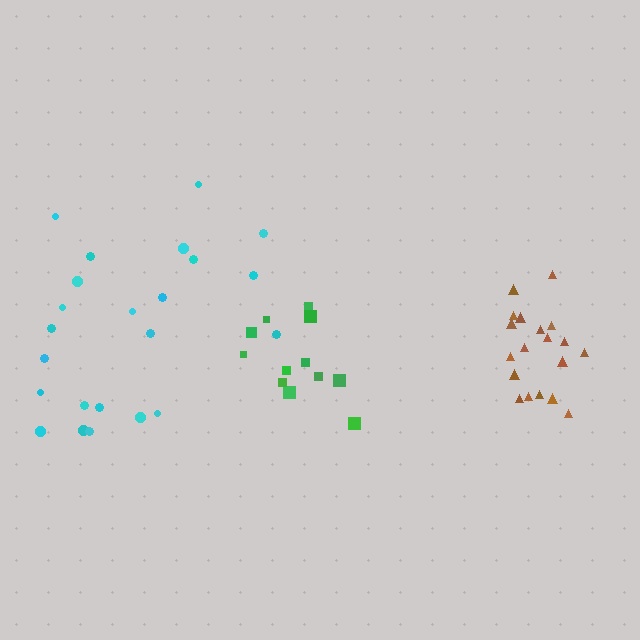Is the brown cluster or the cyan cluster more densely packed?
Brown.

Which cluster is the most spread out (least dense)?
Cyan.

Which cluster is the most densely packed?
Brown.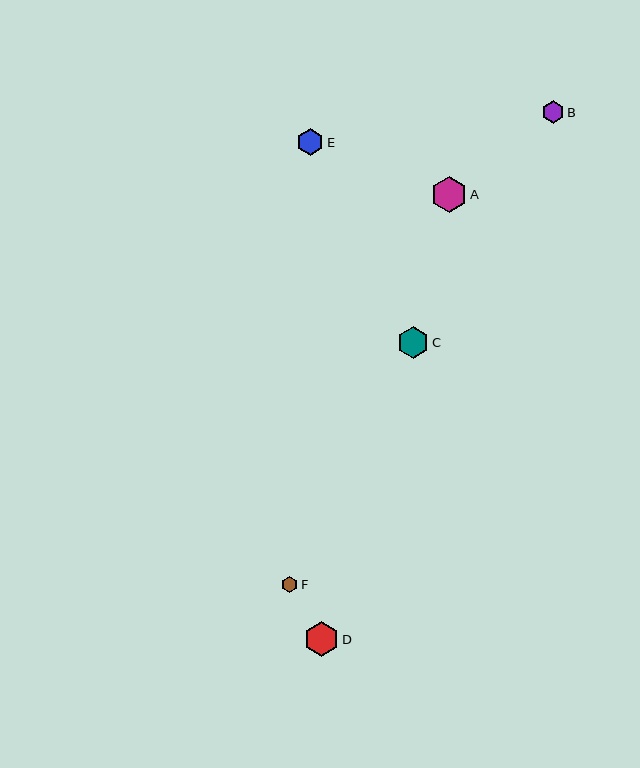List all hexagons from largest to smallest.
From largest to smallest: A, D, C, E, B, F.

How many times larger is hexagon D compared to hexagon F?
Hexagon D is approximately 2.1 times the size of hexagon F.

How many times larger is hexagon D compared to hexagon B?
Hexagon D is approximately 1.5 times the size of hexagon B.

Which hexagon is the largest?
Hexagon A is the largest with a size of approximately 36 pixels.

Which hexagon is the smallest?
Hexagon F is the smallest with a size of approximately 16 pixels.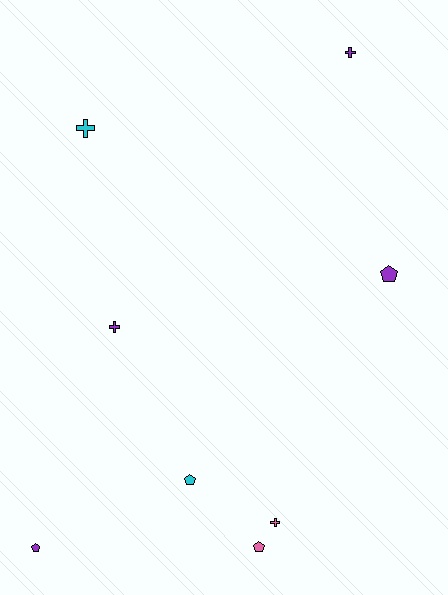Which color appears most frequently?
Purple, with 4 objects.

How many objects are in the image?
There are 8 objects.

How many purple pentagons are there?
There are 2 purple pentagons.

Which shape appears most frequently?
Cross, with 4 objects.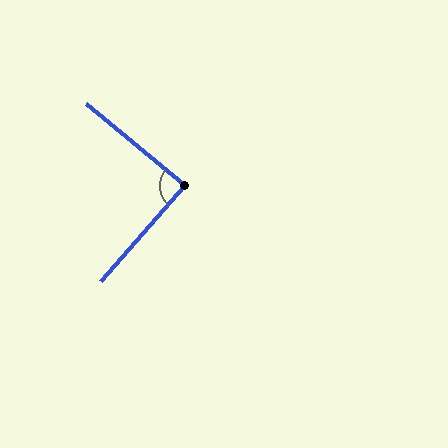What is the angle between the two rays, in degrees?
Approximately 88 degrees.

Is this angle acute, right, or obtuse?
It is approximately a right angle.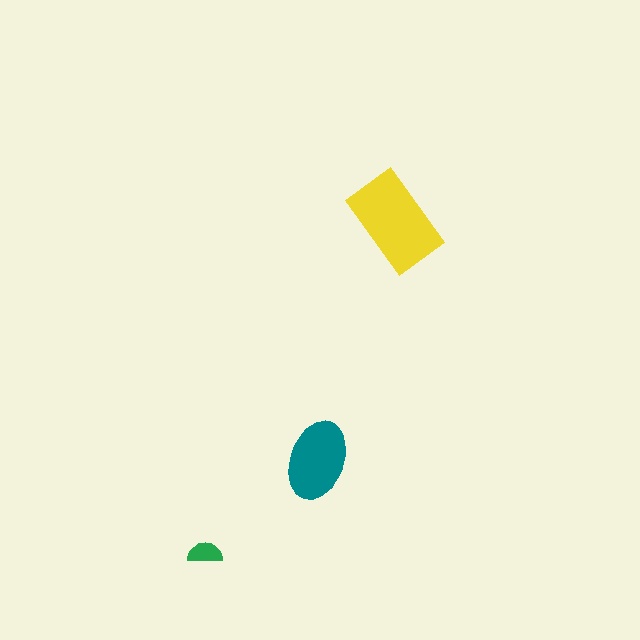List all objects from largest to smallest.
The yellow rectangle, the teal ellipse, the green semicircle.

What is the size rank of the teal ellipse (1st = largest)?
2nd.